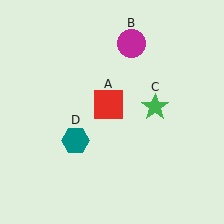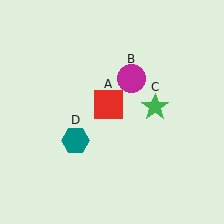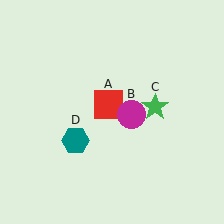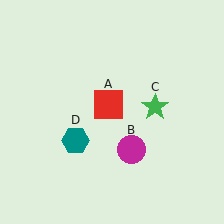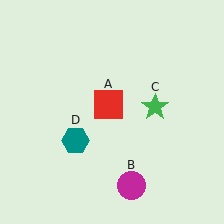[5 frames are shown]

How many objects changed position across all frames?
1 object changed position: magenta circle (object B).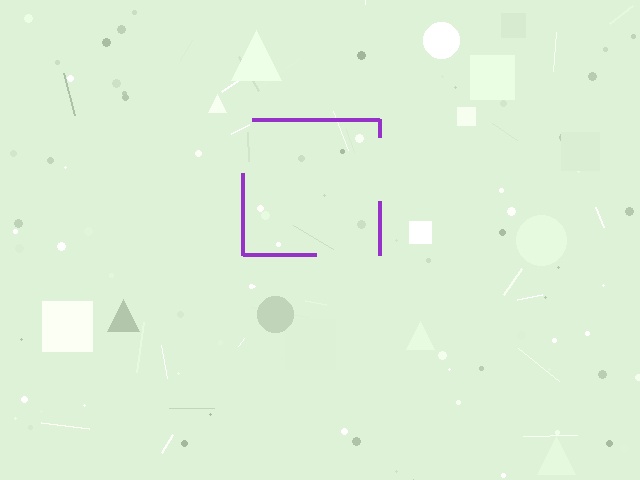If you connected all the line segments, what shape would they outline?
They would outline a square.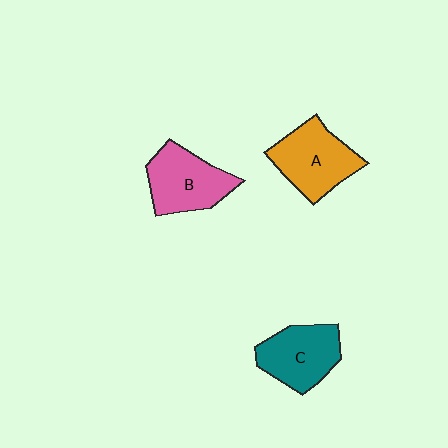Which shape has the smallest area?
Shape C (teal).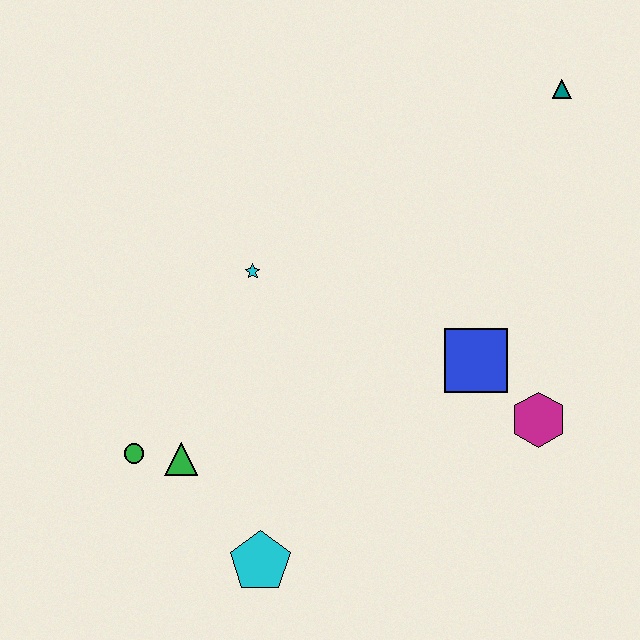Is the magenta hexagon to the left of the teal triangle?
Yes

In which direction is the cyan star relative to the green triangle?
The cyan star is above the green triangle.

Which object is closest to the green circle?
The green triangle is closest to the green circle.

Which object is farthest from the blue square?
The green circle is farthest from the blue square.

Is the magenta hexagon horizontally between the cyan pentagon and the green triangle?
No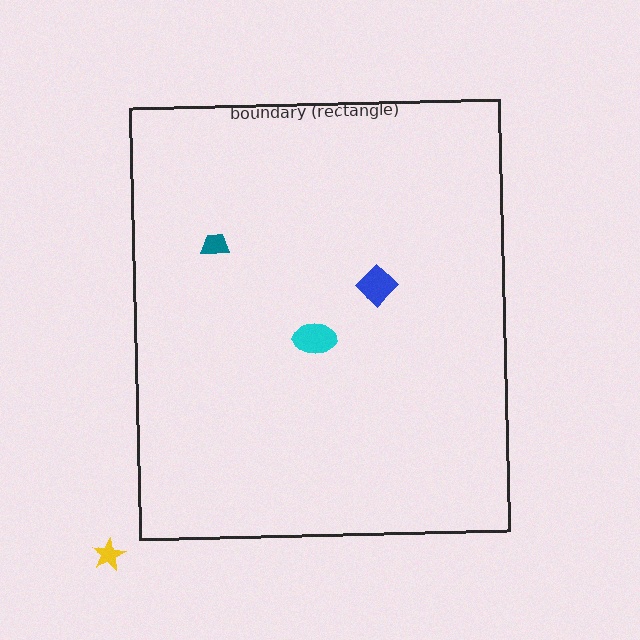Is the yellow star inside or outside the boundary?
Outside.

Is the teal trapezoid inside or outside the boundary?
Inside.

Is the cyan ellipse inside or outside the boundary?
Inside.